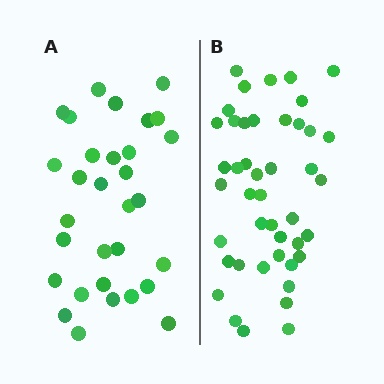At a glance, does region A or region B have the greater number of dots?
Region B (the right region) has more dots.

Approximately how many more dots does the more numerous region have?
Region B has approximately 15 more dots than region A.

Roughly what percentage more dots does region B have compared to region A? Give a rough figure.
About 40% more.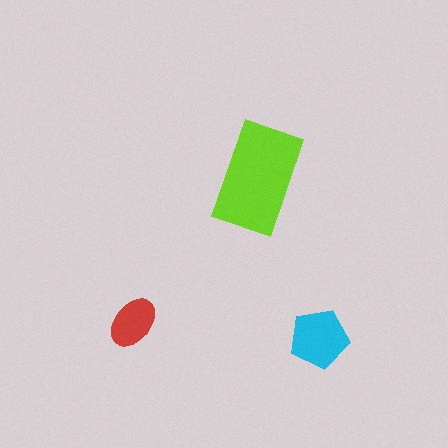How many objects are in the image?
There are 3 objects in the image.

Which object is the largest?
The lime rectangle.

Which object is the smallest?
The red ellipse.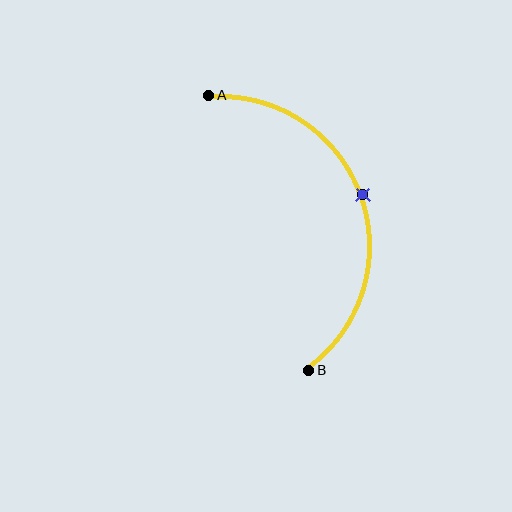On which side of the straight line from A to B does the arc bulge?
The arc bulges to the right of the straight line connecting A and B.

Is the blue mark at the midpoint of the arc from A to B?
Yes. The blue mark lies on the arc at equal arc-length from both A and B — it is the arc midpoint.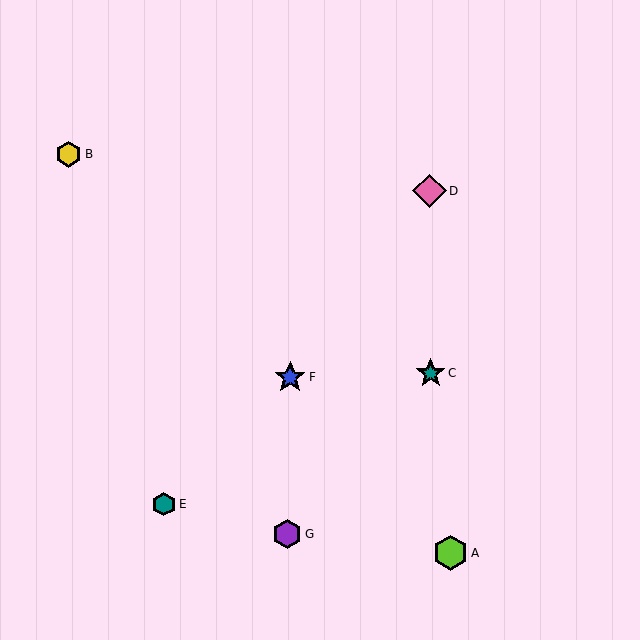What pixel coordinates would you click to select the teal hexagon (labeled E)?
Click at (164, 504) to select the teal hexagon E.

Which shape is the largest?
The lime hexagon (labeled A) is the largest.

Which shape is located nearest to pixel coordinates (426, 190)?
The pink diamond (labeled D) at (430, 191) is nearest to that location.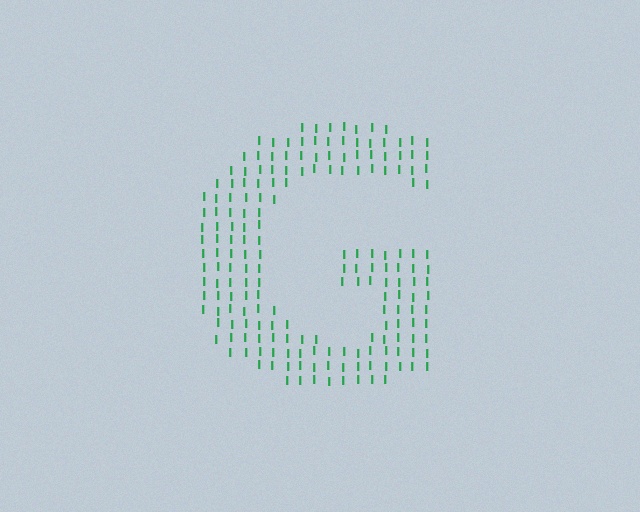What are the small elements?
The small elements are letter I's.